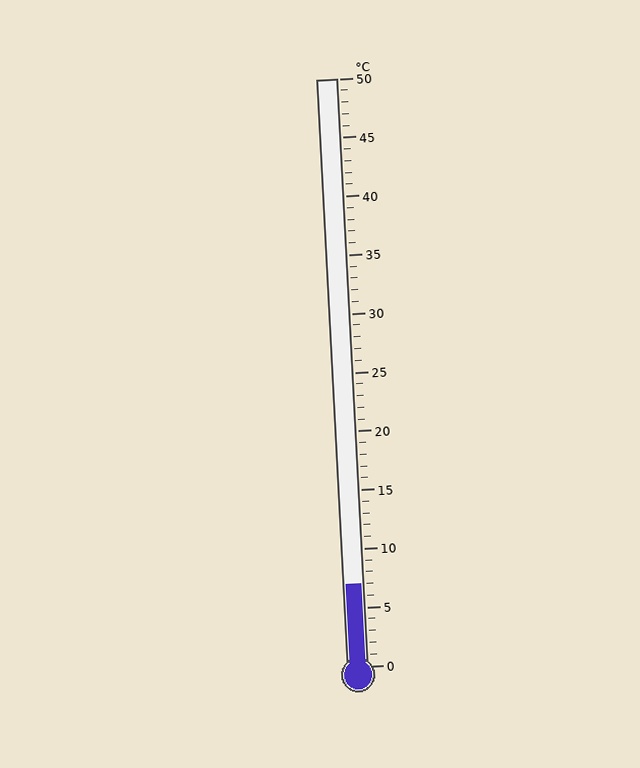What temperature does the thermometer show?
The thermometer shows approximately 7°C.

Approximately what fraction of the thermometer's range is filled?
The thermometer is filled to approximately 15% of its range.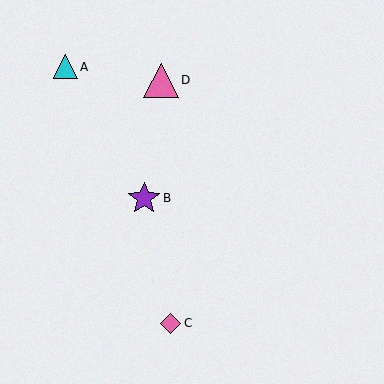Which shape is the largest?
The pink triangle (labeled D) is the largest.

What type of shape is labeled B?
Shape B is a purple star.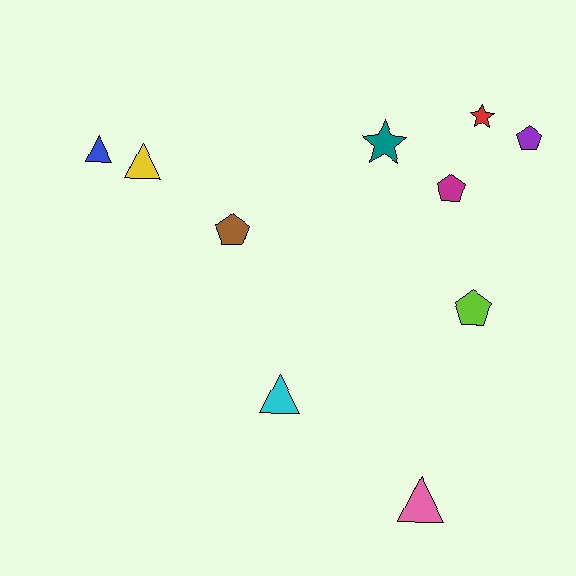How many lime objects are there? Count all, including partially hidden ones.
There is 1 lime object.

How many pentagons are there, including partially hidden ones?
There are 4 pentagons.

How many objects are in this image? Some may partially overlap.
There are 10 objects.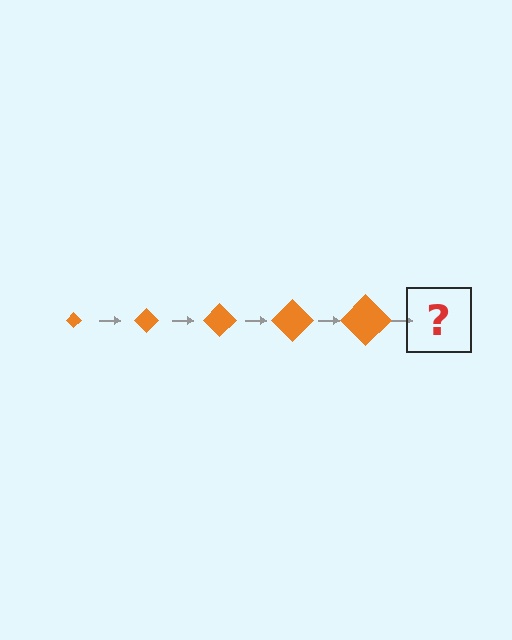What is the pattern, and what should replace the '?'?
The pattern is that the diamond gets progressively larger each step. The '?' should be an orange diamond, larger than the previous one.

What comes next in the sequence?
The next element should be an orange diamond, larger than the previous one.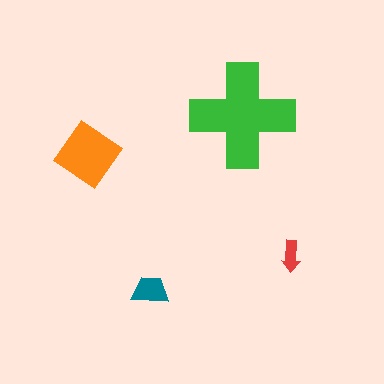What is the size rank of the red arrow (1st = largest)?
4th.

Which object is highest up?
The green cross is topmost.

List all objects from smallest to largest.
The red arrow, the teal trapezoid, the orange diamond, the green cross.